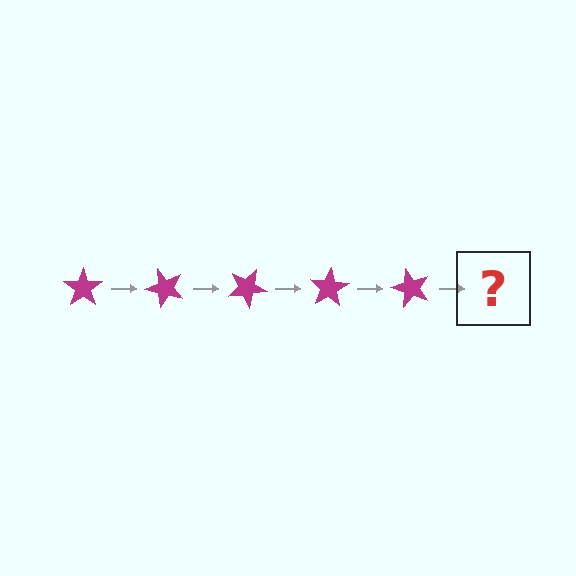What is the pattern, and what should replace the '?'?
The pattern is that the star rotates 50 degrees each step. The '?' should be a magenta star rotated 250 degrees.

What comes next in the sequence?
The next element should be a magenta star rotated 250 degrees.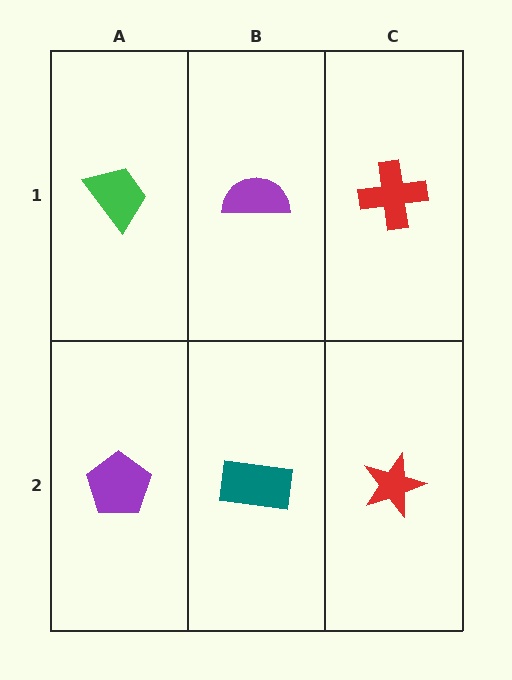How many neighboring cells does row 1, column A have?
2.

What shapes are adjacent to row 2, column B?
A purple semicircle (row 1, column B), a purple pentagon (row 2, column A), a red star (row 2, column C).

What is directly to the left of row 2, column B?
A purple pentagon.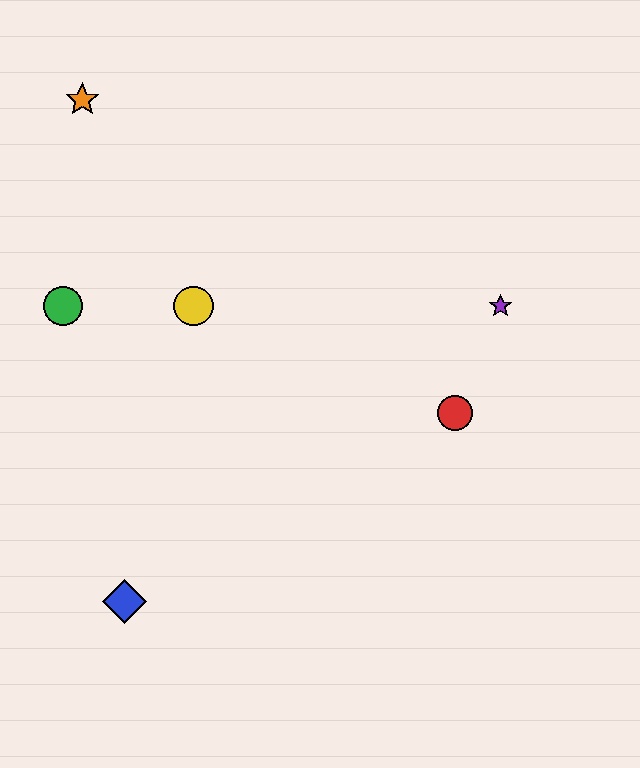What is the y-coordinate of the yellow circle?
The yellow circle is at y≈306.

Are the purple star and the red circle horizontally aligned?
No, the purple star is at y≈306 and the red circle is at y≈413.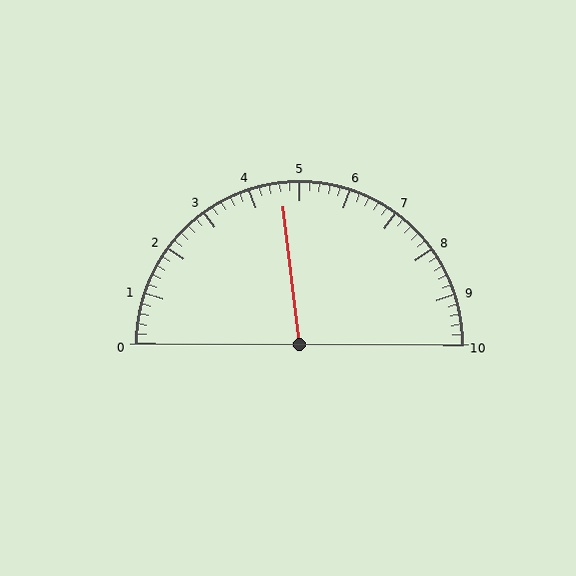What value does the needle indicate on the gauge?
The needle indicates approximately 4.6.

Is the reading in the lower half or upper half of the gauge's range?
The reading is in the lower half of the range (0 to 10).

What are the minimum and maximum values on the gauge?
The gauge ranges from 0 to 10.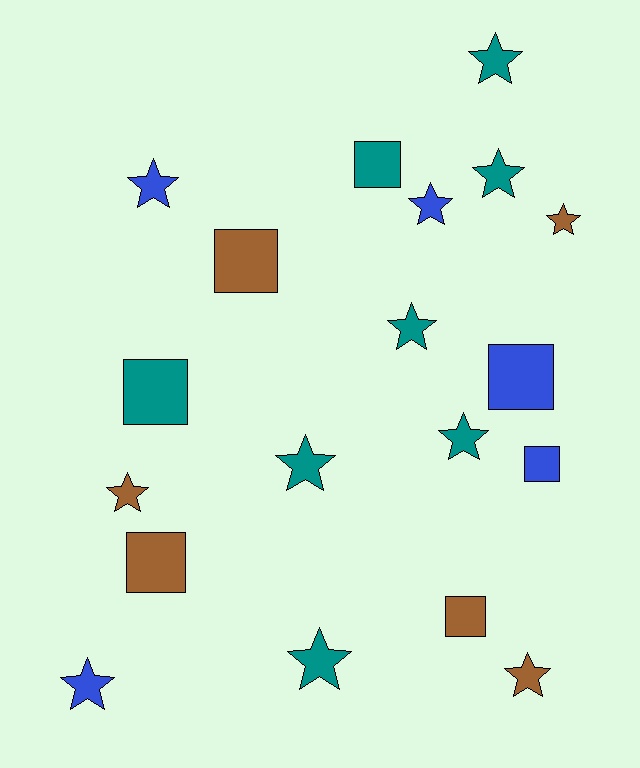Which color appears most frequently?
Teal, with 8 objects.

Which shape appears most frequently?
Star, with 12 objects.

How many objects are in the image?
There are 19 objects.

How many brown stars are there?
There are 3 brown stars.